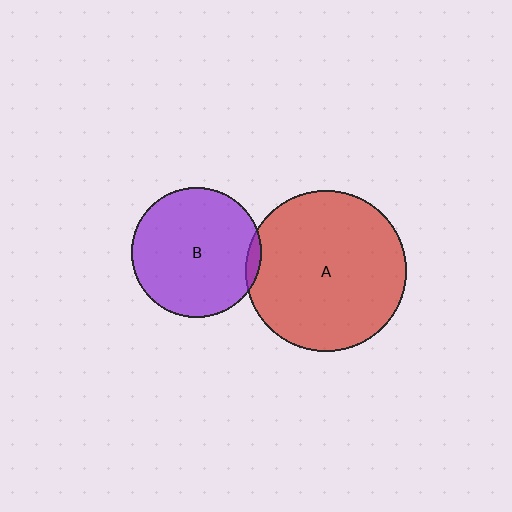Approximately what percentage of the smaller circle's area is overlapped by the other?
Approximately 5%.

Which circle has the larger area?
Circle A (red).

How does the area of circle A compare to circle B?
Approximately 1.5 times.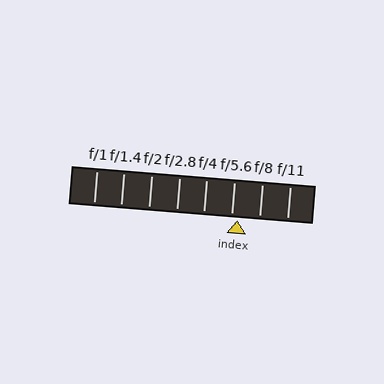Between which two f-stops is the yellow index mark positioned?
The index mark is between f/5.6 and f/8.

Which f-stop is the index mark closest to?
The index mark is closest to f/5.6.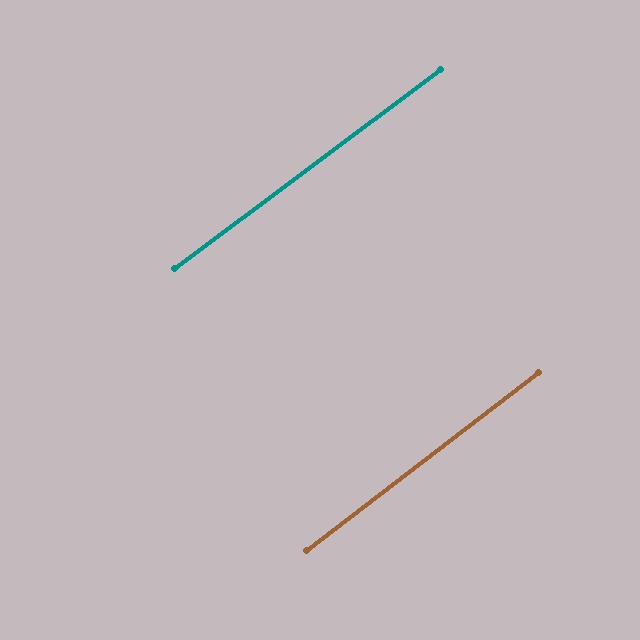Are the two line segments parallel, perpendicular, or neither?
Parallel — their directions differ by only 0.5°.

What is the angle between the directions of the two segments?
Approximately 1 degree.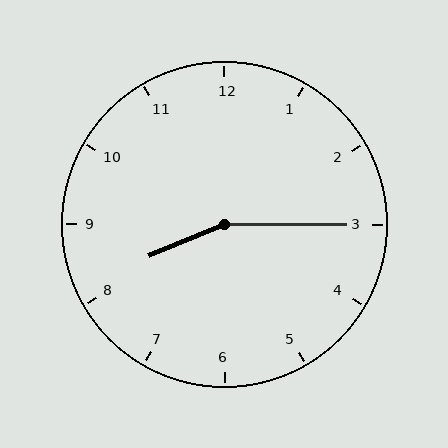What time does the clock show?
8:15.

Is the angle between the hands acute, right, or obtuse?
It is obtuse.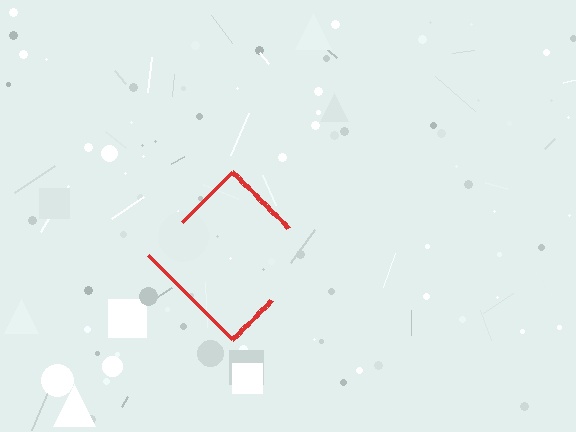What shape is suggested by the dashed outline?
The dashed outline suggests a diamond.